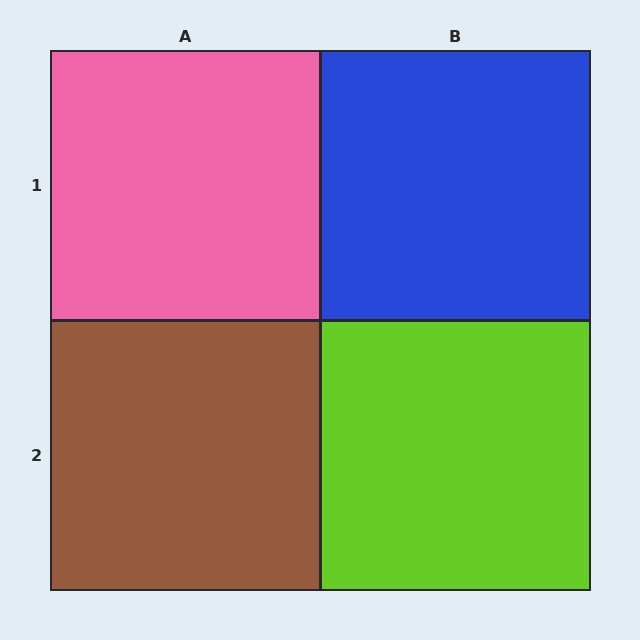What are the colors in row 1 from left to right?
Pink, blue.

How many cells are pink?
1 cell is pink.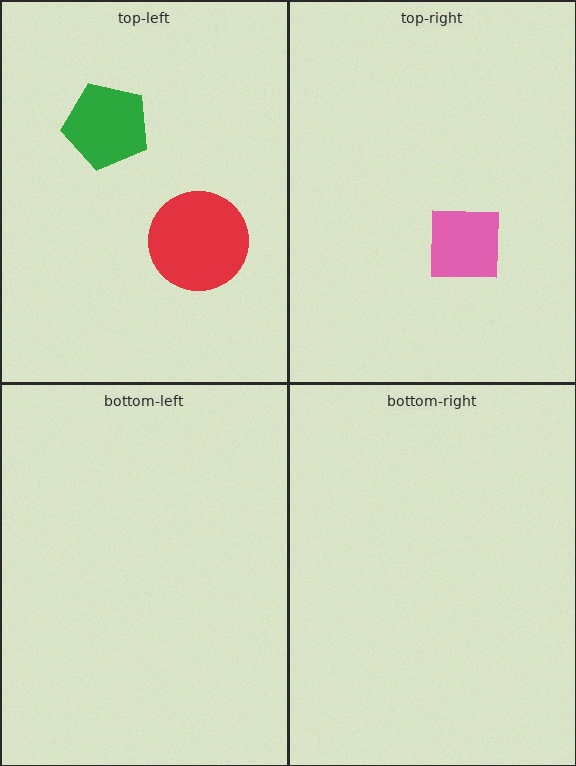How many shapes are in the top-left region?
2.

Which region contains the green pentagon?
The top-left region.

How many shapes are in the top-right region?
1.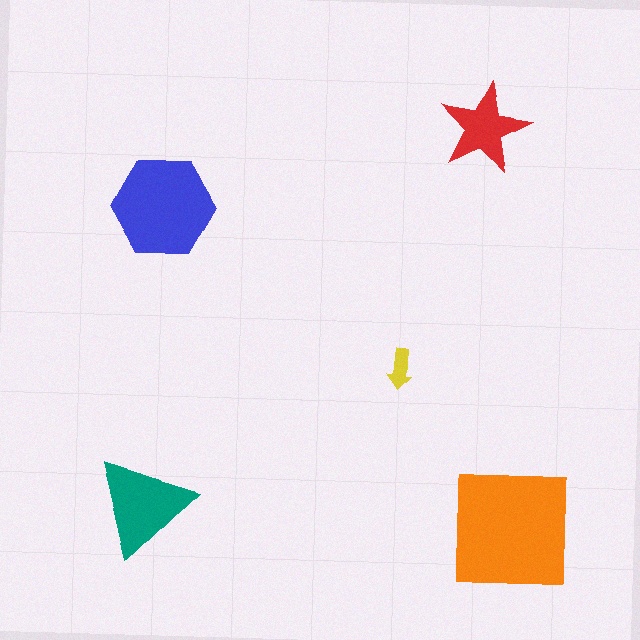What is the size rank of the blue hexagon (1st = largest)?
2nd.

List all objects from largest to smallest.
The orange square, the blue hexagon, the teal triangle, the red star, the yellow arrow.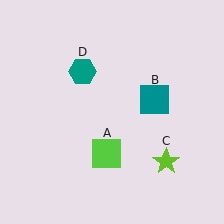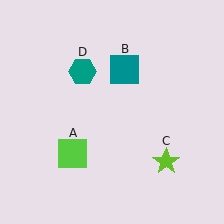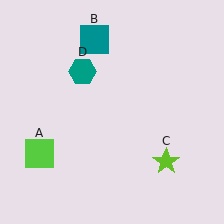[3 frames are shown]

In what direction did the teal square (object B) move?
The teal square (object B) moved up and to the left.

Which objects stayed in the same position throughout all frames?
Lime star (object C) and teal hexagon (object D) remained stationary.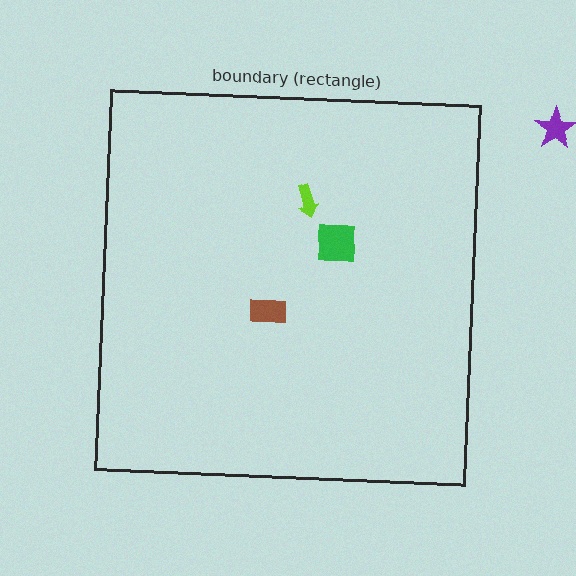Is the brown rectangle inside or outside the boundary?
Inside.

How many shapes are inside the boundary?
3 inside, 1 outside.